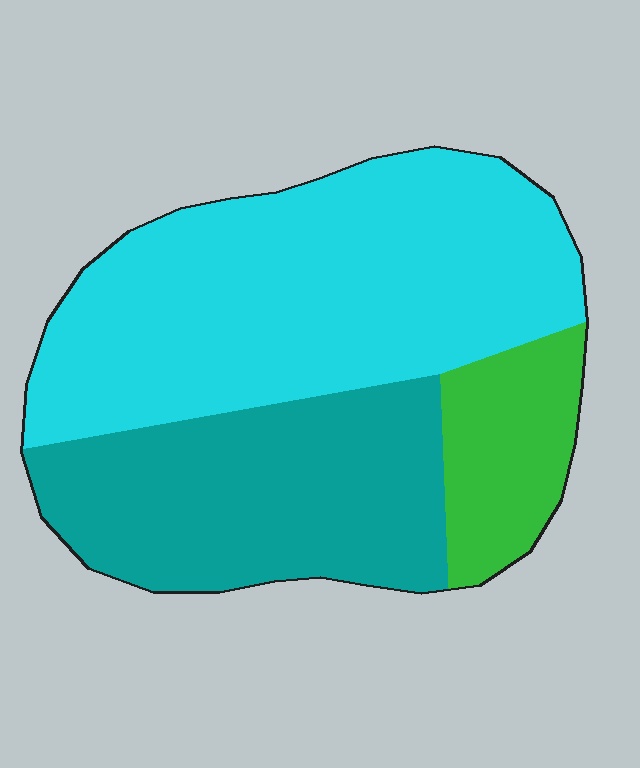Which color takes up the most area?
Cyan, at roughly 55%.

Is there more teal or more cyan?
Cyan.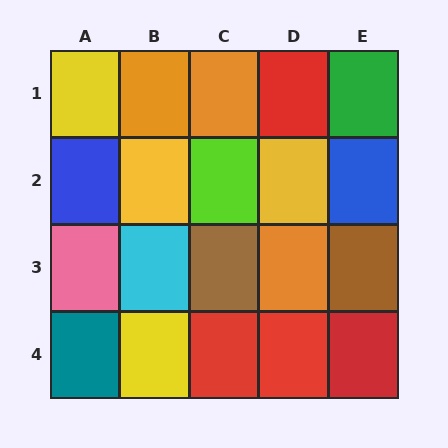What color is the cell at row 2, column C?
Lime.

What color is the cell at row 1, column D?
Red.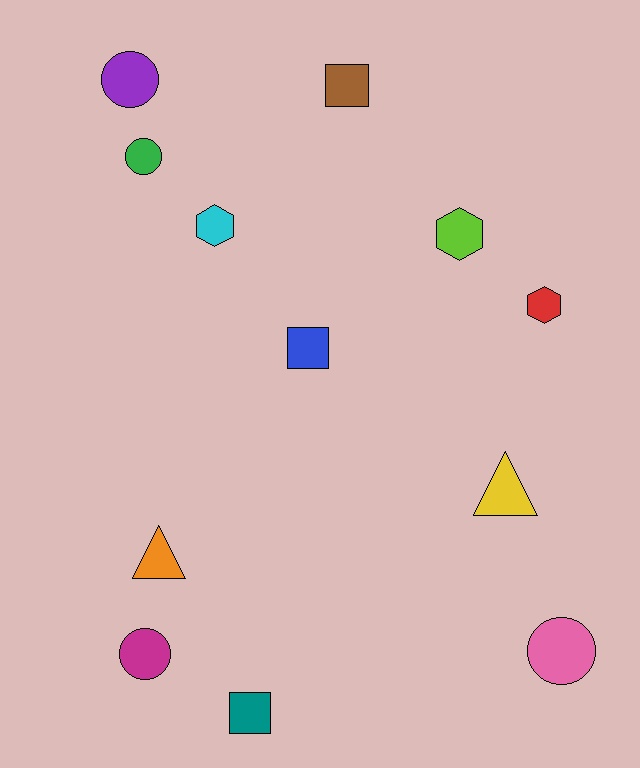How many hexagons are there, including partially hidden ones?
There are 3 hexagons.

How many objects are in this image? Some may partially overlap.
There are 12 objects.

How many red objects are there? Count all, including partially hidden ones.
There is 1 red object.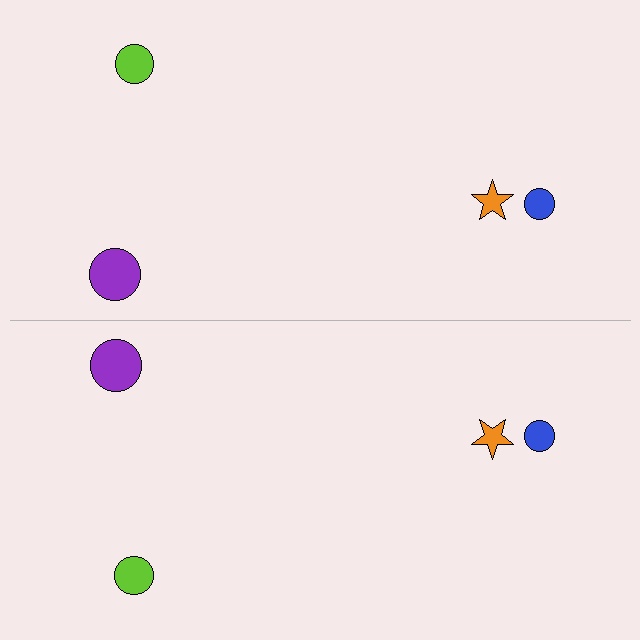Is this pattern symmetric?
Yes, this pattern has bilateral (reflection) symmetry.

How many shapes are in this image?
There are 8 shapes in this image.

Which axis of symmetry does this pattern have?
The pattern has a horizontal axis of symmetry running through the center of the image.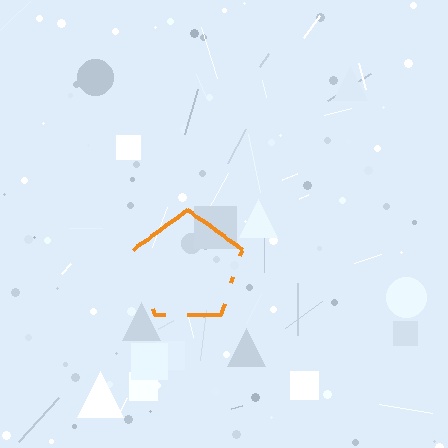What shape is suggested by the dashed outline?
The dashed outline suggests a pentagon.